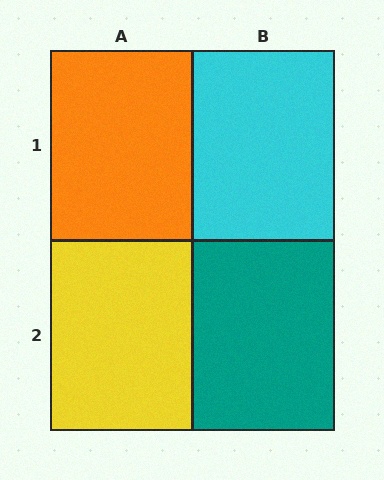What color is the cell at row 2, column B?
Teal.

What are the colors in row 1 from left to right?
Orange, cyan.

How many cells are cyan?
1 cell is cyan.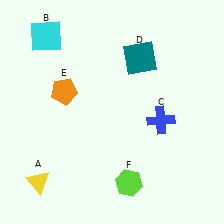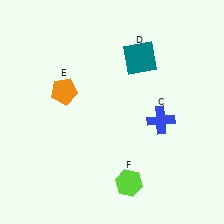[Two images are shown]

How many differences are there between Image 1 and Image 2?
There are 2 differences between the two images.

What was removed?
The cyan square (B), the yellow triangle (A) were removed in Image 2.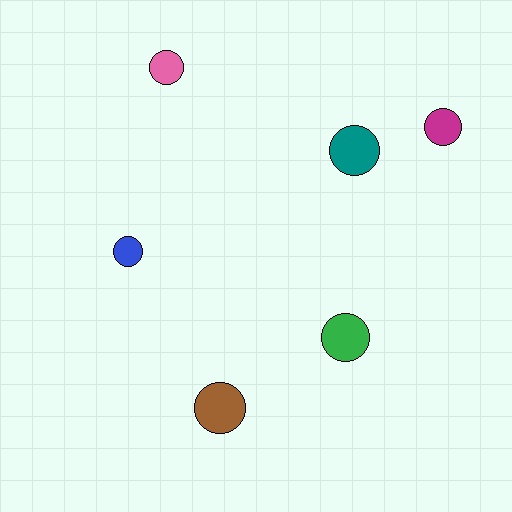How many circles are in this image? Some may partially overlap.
There are 6 circles.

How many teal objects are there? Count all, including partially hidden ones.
There is 1 teal object.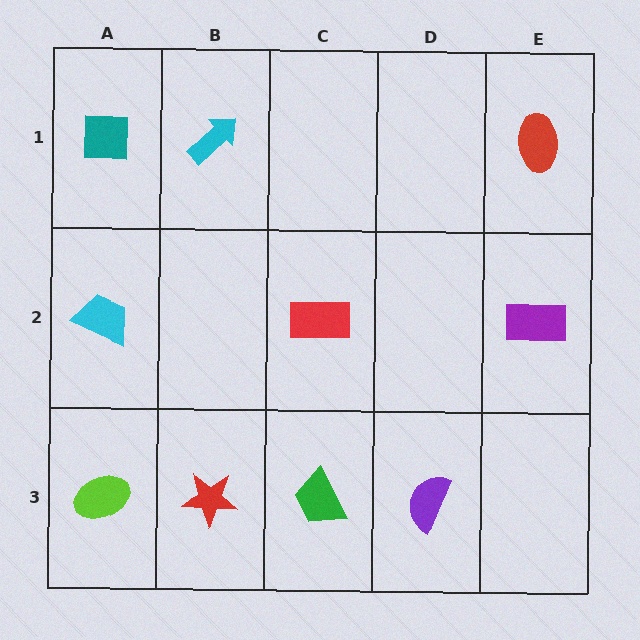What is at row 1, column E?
A red ellipse.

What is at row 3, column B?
A red star.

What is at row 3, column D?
A purple semicircle.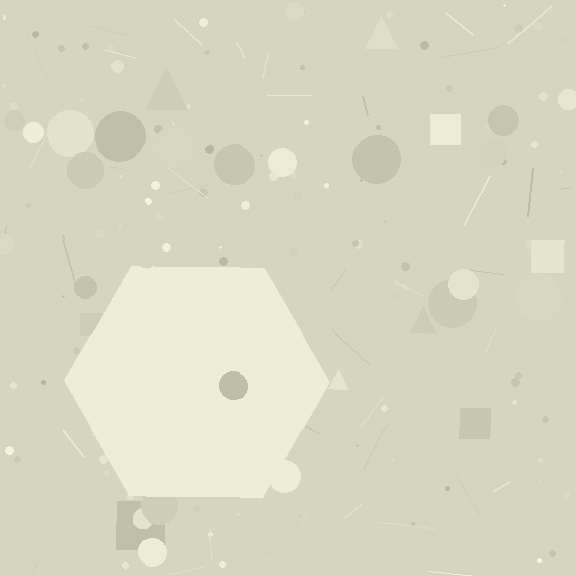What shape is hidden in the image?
A hexagon is hidden in the image.